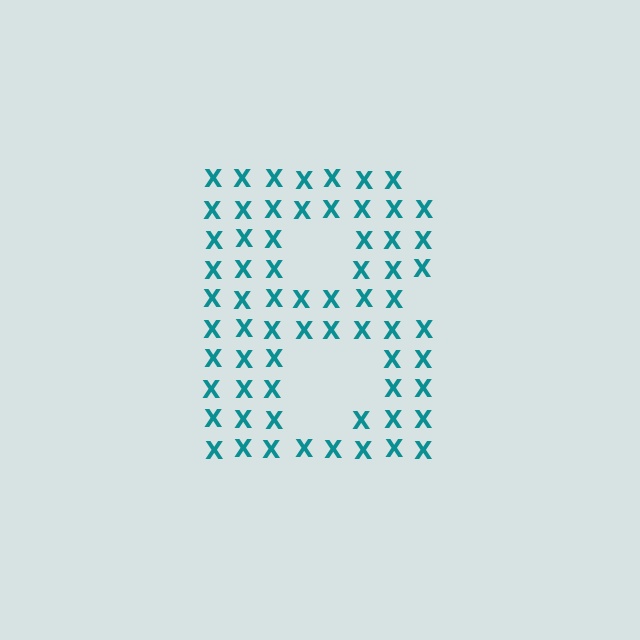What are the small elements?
The small elements are letter X's.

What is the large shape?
The large shape is the letter B.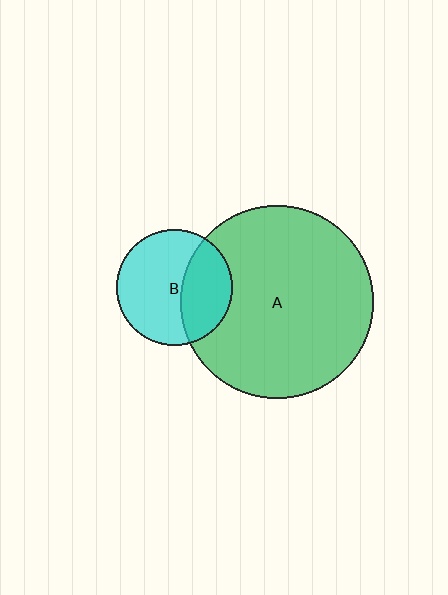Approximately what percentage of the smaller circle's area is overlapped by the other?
Approximately 35%.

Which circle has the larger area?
Circle A (green).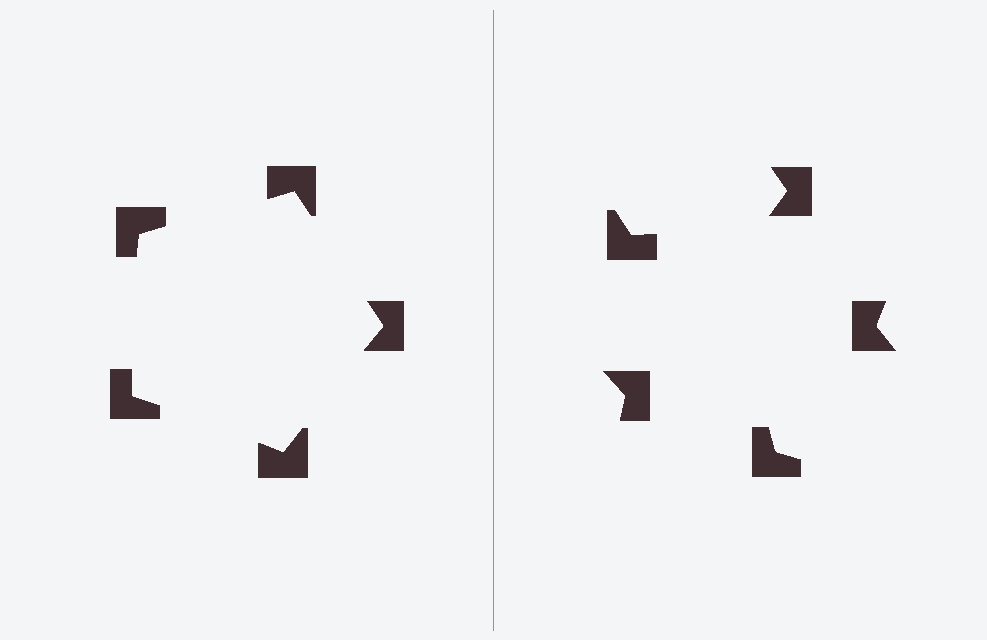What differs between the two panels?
The notched squares are positioned identically on both sides; only the wedge orientations differ. On the left they align to a pentagon; on the right they are misaligned.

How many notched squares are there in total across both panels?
10 — 5 on each side.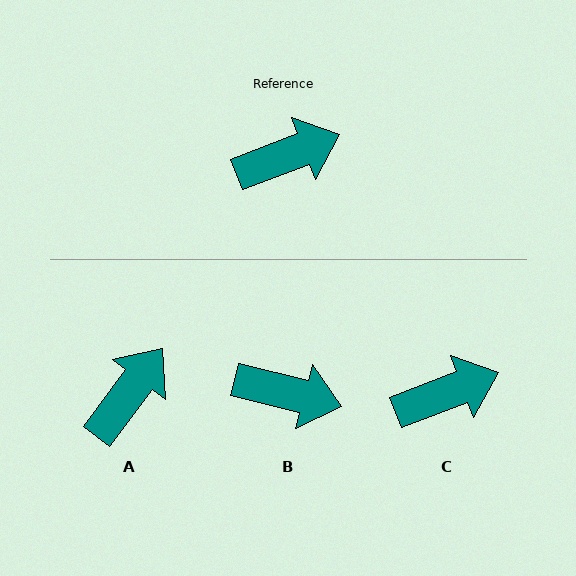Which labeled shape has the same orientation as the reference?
C.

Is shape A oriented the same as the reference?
No, it is off by about 32 degrees.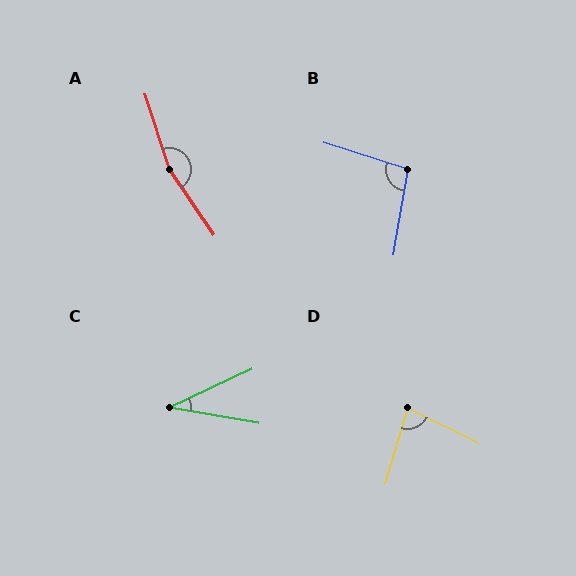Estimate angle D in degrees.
Approximately 80 degrees.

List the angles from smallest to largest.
C (35°), D (80°), B (98°), A (164°).